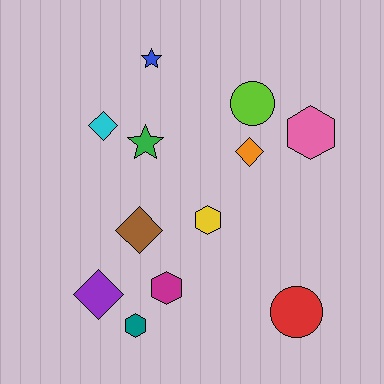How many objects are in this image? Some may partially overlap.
There are 12 objects.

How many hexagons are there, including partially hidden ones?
There are 4 hexagons.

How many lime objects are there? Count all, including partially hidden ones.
There is 1 lime object.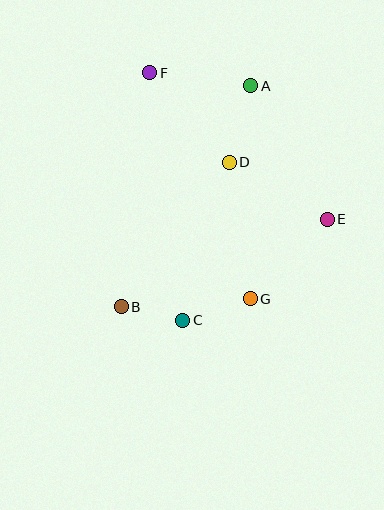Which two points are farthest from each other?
Points A and B are farthest from each other.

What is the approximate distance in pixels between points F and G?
The distance between F and G is approximately 248 pixels.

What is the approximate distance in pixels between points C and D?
The distance between C and D is approximately 165 pixels.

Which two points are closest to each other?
Points B and C are closest to each other.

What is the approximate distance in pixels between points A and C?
The distance between A and C is approximately 244 pixels.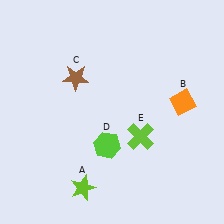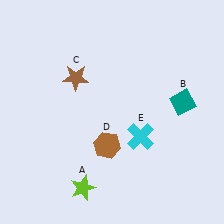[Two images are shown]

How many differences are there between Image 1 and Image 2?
There are 3 differences between the two images.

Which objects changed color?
B changed from orange to teal. D changed from lime to brown. E changed from lime to cyan.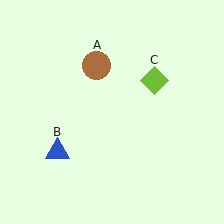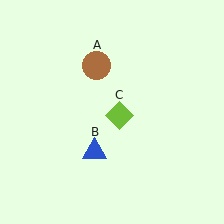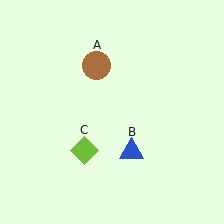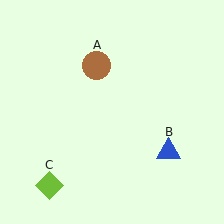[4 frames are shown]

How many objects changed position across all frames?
2 objects changed position: blue triangle (object B), lime diamond (object C).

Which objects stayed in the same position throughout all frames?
Brown circle (object A) remained stationary.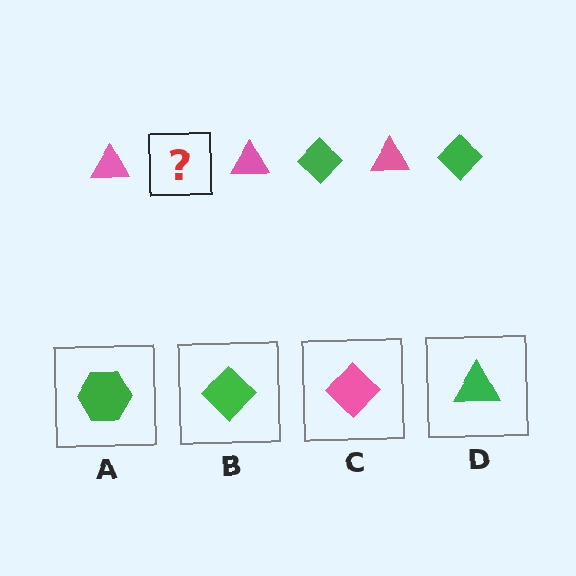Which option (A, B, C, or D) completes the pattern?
B.